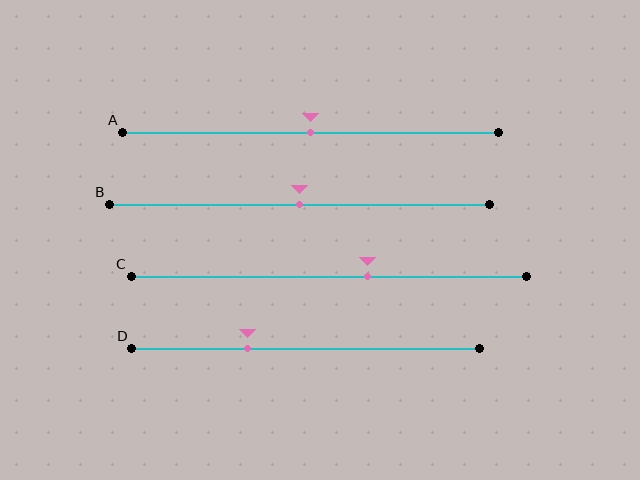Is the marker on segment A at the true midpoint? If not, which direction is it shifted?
Yes, the marker on segment A is at the true midpoint.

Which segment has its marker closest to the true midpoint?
Segment A has its marker closest to the true midpoint.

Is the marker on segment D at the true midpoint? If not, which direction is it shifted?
No, the marker on segment D is shifted to the left by about 17% of the segment length.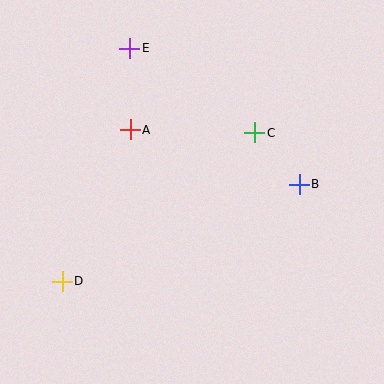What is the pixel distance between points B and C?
The distance between B and C is 69 pixels.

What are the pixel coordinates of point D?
Point D is at (62, 281).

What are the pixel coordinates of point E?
Point E is at (130, 49).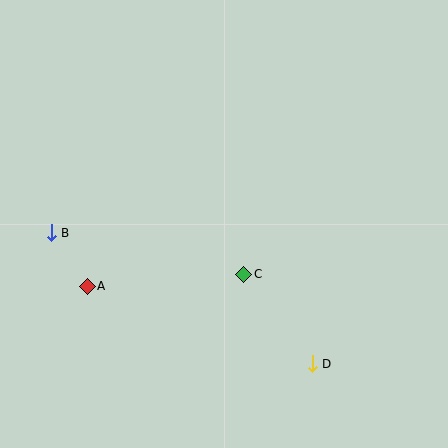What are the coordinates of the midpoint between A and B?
The midpoint between A and B is at (69, 259).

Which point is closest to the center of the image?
Point C at (244, 274) is closest to the center.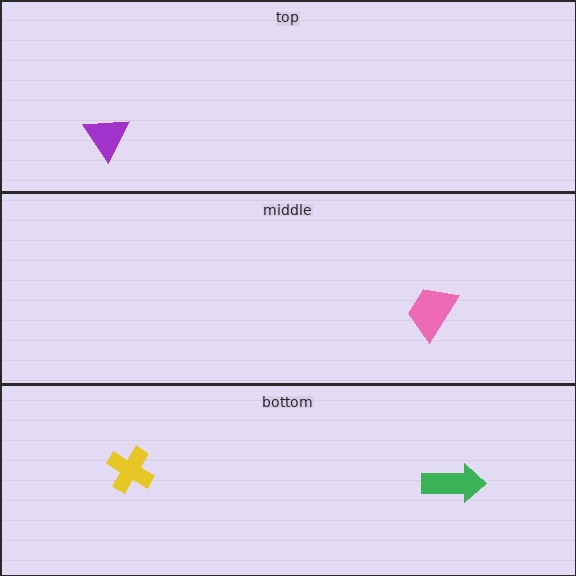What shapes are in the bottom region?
The green arrow, the yellow cross.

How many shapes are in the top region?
1.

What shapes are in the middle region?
The pink trapezoid.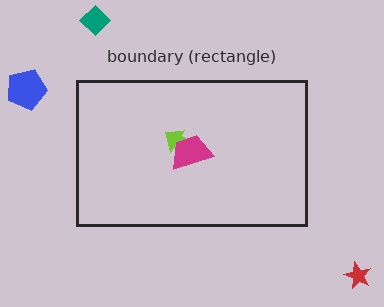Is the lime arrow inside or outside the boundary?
Inside.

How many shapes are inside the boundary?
2 inside, 3 outside.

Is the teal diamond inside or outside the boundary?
Outside.